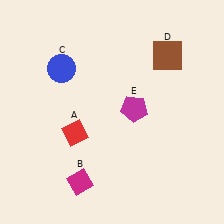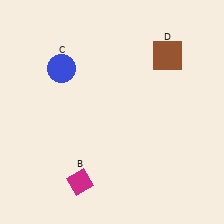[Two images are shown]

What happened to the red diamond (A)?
The red diamond (A) was removed in Image 2. It was in the bottom-left area of Image 1.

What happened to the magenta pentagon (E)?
The magenta pentagon (E) was removed in Image 2. It was in the top-right area of Image 1.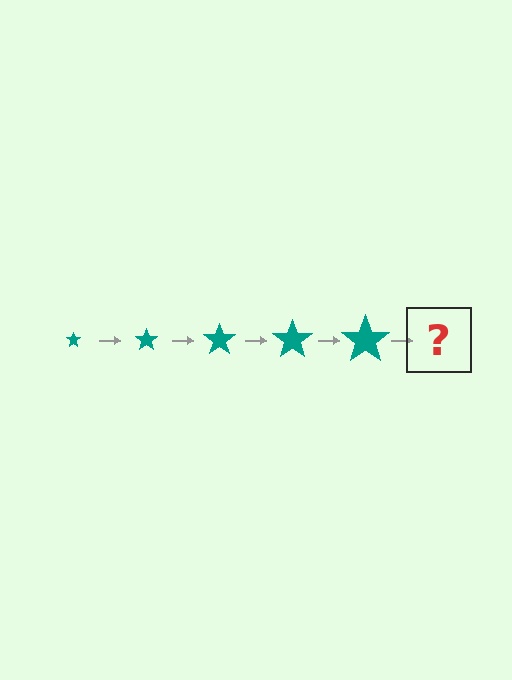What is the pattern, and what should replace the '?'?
The pattern is that the star gets progressively larger each step. The '?' should be a teal star, larger than the previous one.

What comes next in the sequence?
The next element should be a teal star, larger than the previous one.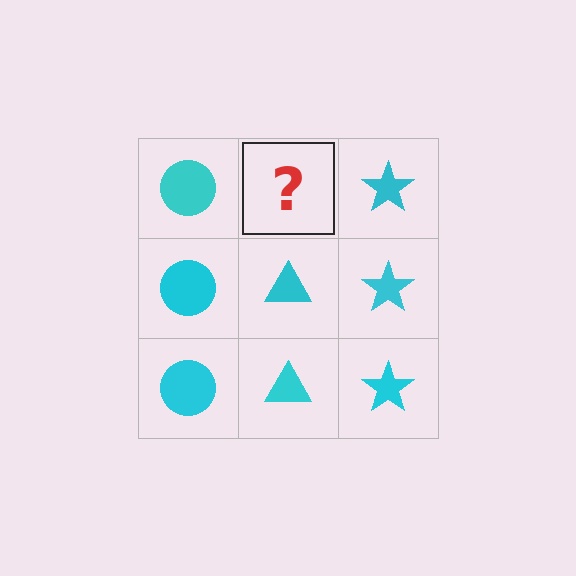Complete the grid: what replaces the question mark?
The question mark should be replaced with a cyan triangle.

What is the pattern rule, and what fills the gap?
The rule is that each column has a consistent shape. The gap should be filled with a cyan triangle.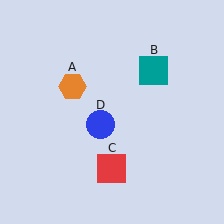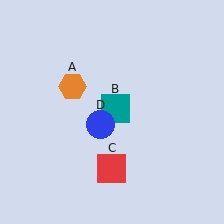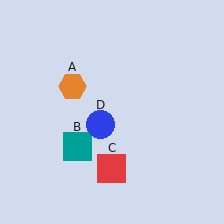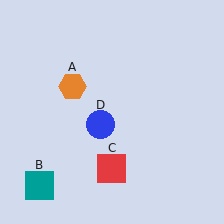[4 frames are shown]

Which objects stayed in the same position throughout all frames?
Orange hexagon (object A) and red square (object C) and blue circle (object D) remained stationary.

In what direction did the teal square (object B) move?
The teal square (object B) moved down and to the left.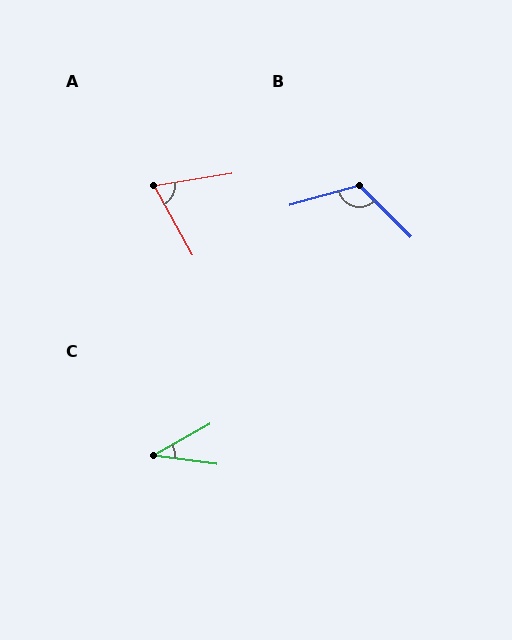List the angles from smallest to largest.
C (37°), A (70°), B (119°).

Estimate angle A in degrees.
Approximately 70 degrees.